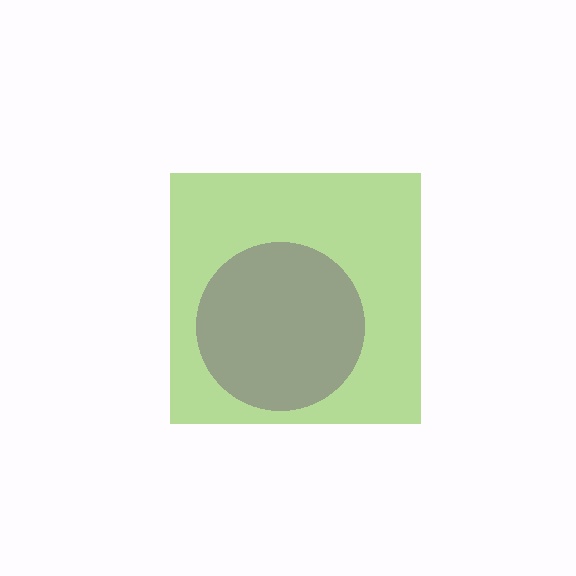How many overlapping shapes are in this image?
There are 2 overlapping shapes in the image.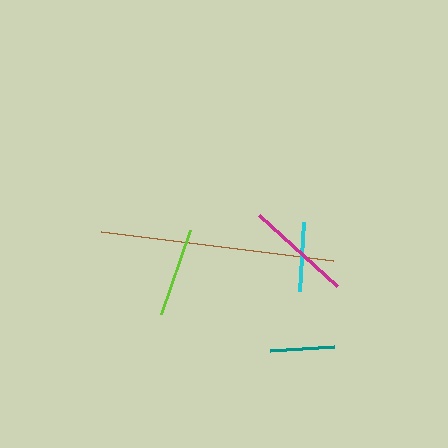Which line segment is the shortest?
The teal line is the shortest at approximately 65 pixels.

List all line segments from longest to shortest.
From longest to shortest: brown, magenta, lime, cyan, teal.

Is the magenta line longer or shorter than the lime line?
The magenta line is longer than the lime line.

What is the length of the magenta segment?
The magenta segment is approximately 106 pixels long.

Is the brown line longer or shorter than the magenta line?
The brown line is longer than the magenta line.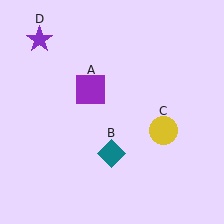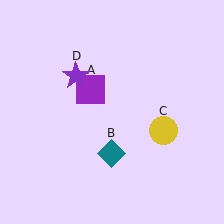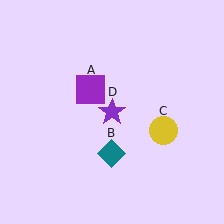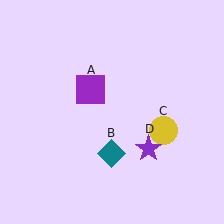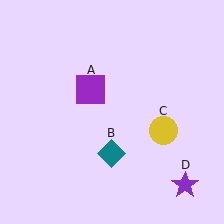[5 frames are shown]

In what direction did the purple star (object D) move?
The purple star (object D) moved down and to the right.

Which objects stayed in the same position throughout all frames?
Purple square (object A) and teal diamond (object B) and yellow circle (object C) remained stationary.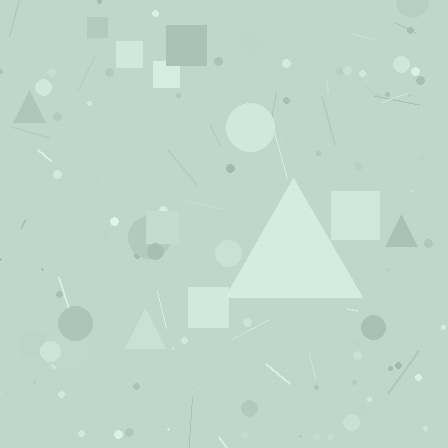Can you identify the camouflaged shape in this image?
The camouflaged shape is a triangle.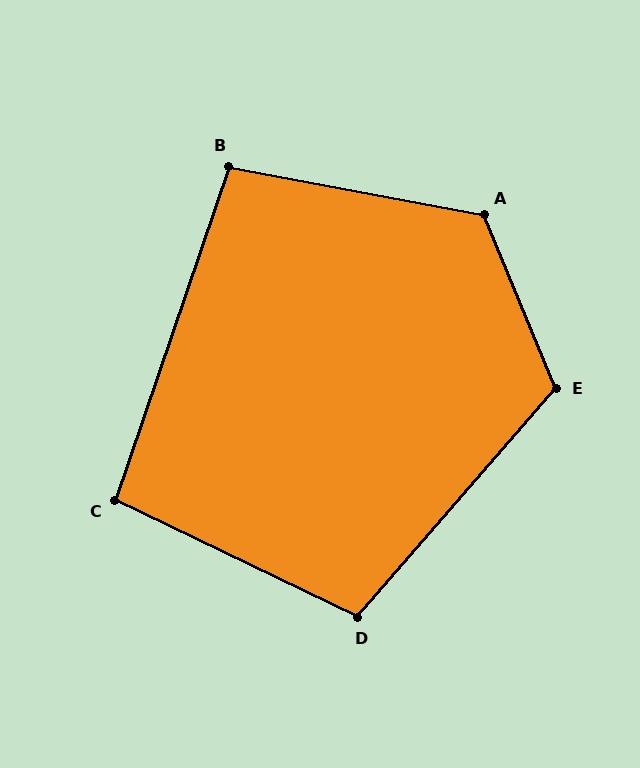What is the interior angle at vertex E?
Approximately 117 degrees (obtuse).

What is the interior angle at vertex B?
Approximately 98 degrees (obtuse).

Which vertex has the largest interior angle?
A, at approximately 123 degrees.